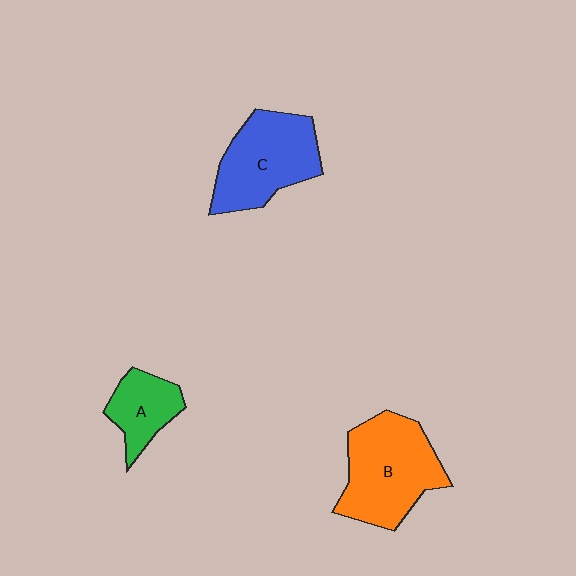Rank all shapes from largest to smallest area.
From largest to smallest: B (orange), C (blue), A (green).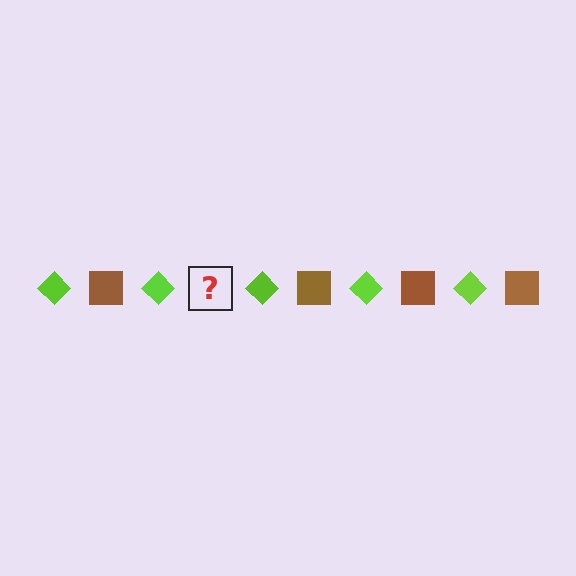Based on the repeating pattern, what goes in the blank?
The blank should be a brown square.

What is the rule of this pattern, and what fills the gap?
The rule is that the pattern alternates between lime diamond and brown square. The gap should be filled with a brown square.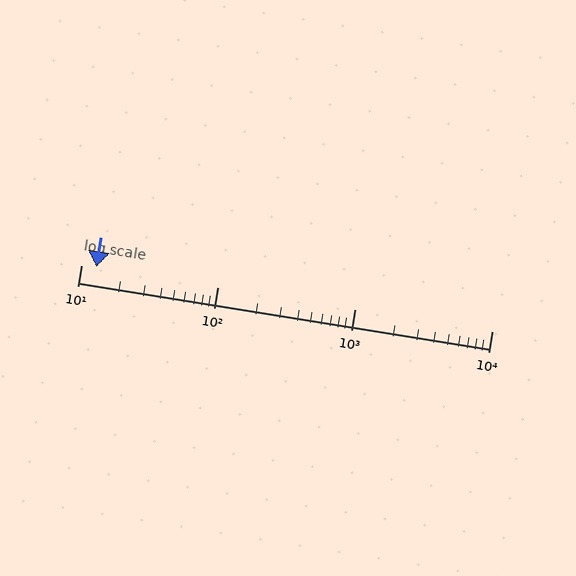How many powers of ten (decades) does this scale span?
The scale spans 3 decades, from 10 to 10000.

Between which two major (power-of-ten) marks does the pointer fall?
The pointer is between 10 and 100.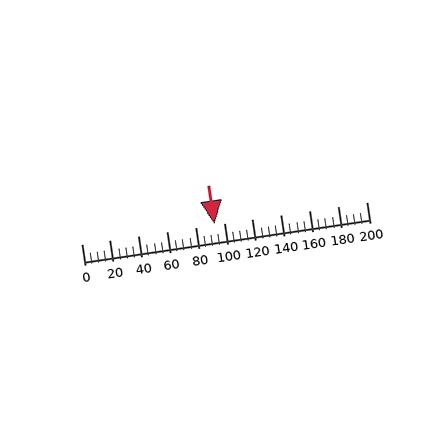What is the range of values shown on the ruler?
The ruler shows values from 0 to 200.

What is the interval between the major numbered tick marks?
The major tick marks are spaced 20 units apart.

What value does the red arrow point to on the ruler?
The red arrow points to approximately 94.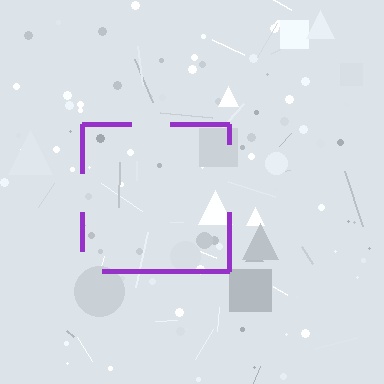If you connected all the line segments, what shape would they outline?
They would outline a square.